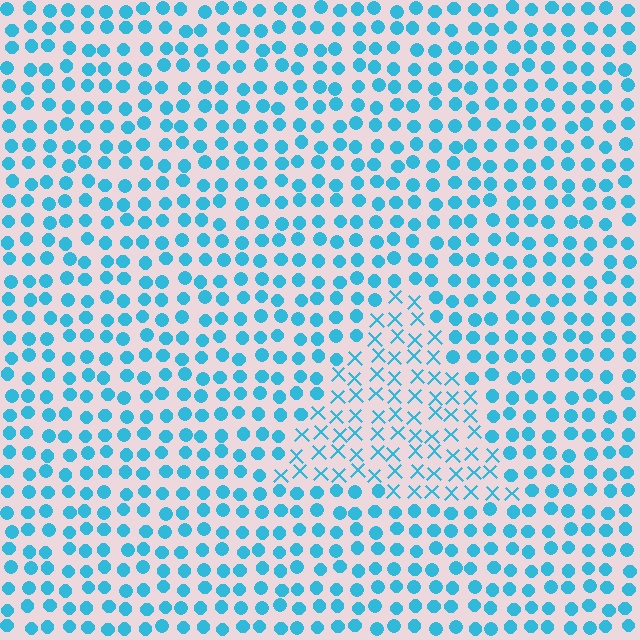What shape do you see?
I see a triangle.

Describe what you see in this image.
The image is filled with small cyan elements arranged in a uniform grid. A triangle-shaped region contains X marks, while the surrounding area contains circles. The boundary is defined purely by the change in element shape.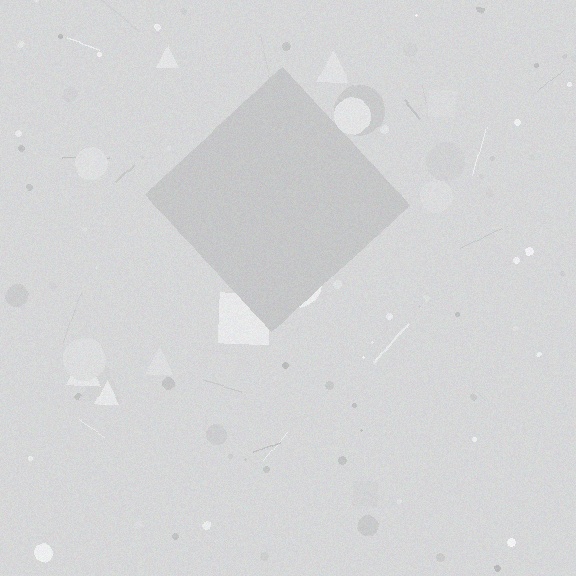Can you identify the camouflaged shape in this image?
The camouflaged shape is a diamond.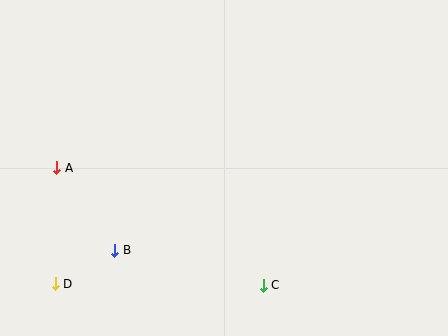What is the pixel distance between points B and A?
The distance between B and A is 101 pixels.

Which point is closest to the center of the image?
Point C at (264, 285) is closest to the center.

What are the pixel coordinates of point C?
Point C is at (264, 285).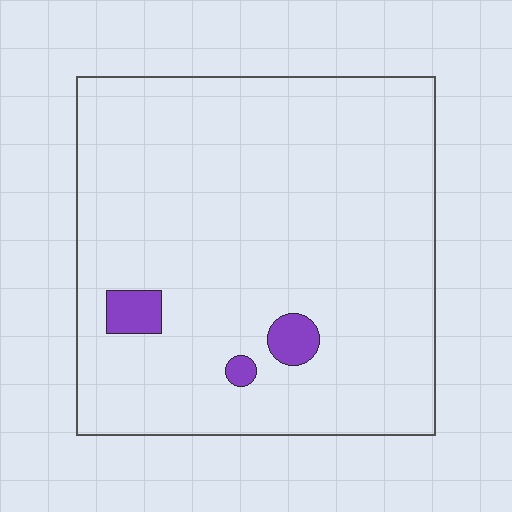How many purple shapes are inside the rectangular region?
3.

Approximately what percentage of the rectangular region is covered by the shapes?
Approximately 5%.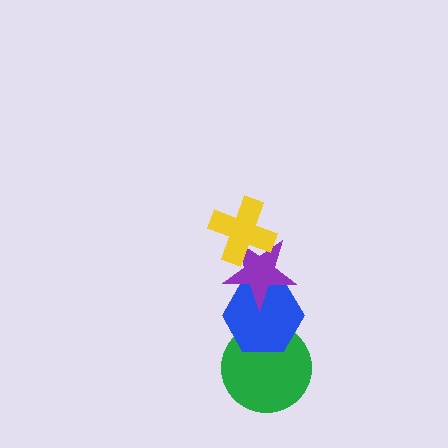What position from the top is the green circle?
The green circle is 4th from the top.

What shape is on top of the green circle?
The blue hexagon is on top of the green circle.